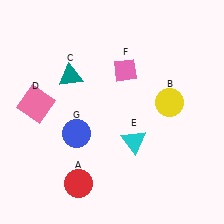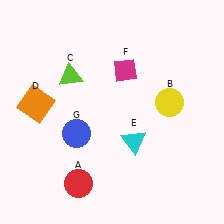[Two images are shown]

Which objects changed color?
C changed from teal to lime. D changed from pink to orange. F changed from pink to magenta.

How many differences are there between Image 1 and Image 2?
There are 3 differences between the two images.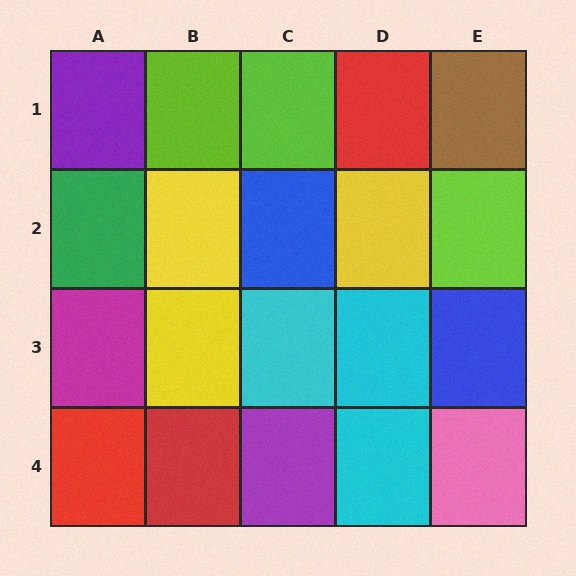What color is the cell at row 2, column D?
Yellow.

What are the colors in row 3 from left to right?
Magenta, yellow, cyan, cyan, blue.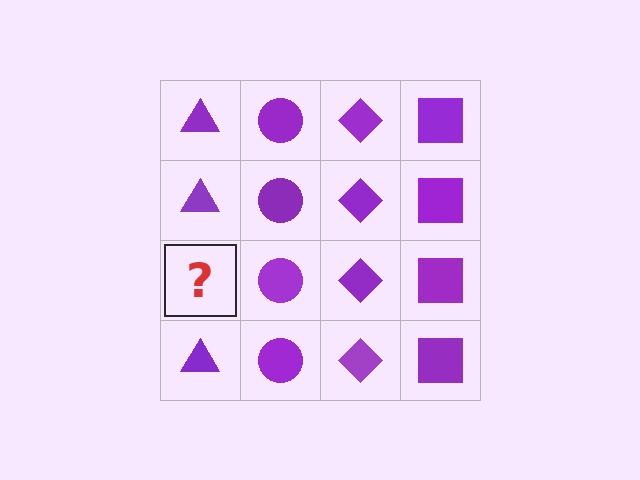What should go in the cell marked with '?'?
The missing cell should contain a purple triangle.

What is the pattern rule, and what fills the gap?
The rule is that each column has a consistent shape. The gap should be filled with a purple triangle.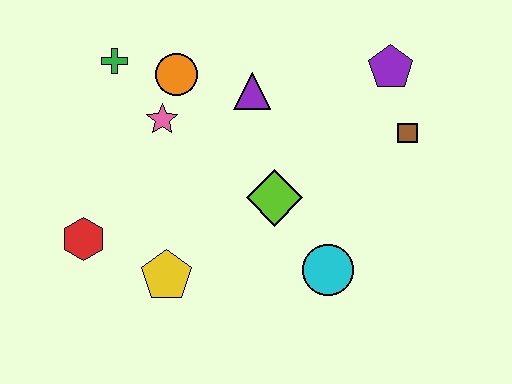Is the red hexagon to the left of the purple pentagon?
Yes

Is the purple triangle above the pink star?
Yes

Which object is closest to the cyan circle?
The lime diamond is closest to the cyan circle.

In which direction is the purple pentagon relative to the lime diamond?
The purple pentagon is above the lime diamond.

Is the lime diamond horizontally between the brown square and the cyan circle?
No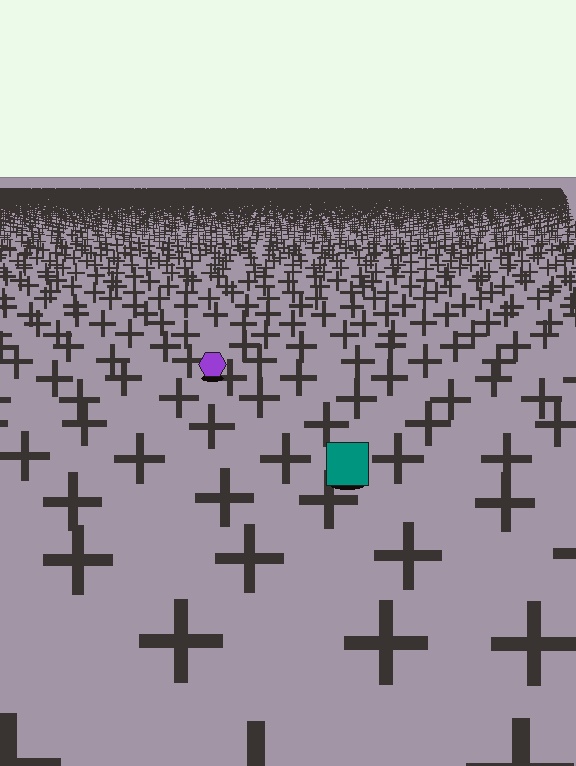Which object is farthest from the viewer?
The purple hexagon is farthest from the viewer. It appears smaller and the ground texture around it is denser.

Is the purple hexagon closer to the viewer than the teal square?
No. The teal square is closer — you can tell from the texture gradient: the ground texture is coarser near it.